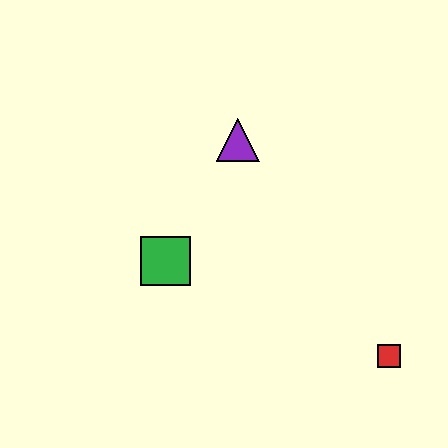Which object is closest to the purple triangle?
The green square is closest to the purple triangle.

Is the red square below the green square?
Yes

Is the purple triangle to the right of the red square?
No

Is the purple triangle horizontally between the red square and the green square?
Yes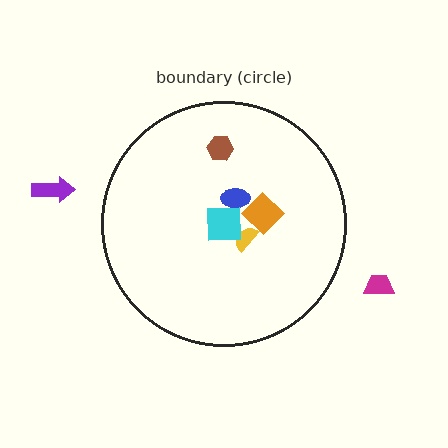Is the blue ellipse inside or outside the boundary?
Inside.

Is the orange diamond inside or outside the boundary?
Inside.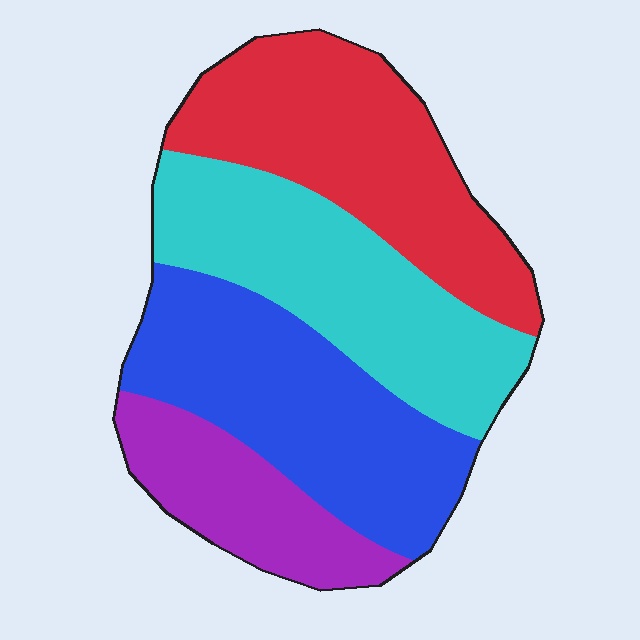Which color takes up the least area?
Purple, at roughly 15%.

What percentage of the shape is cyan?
Cyan takes up about one quarter (1/4) of the shape.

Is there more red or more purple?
Red.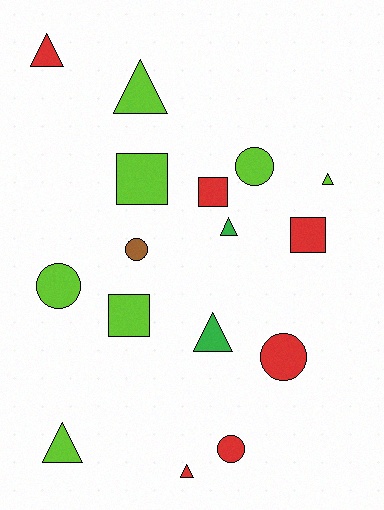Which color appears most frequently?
Lime, with 7 objects.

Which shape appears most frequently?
Triangle, with 7 objects.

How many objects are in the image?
There are 16 objects.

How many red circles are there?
There are 2 red circles.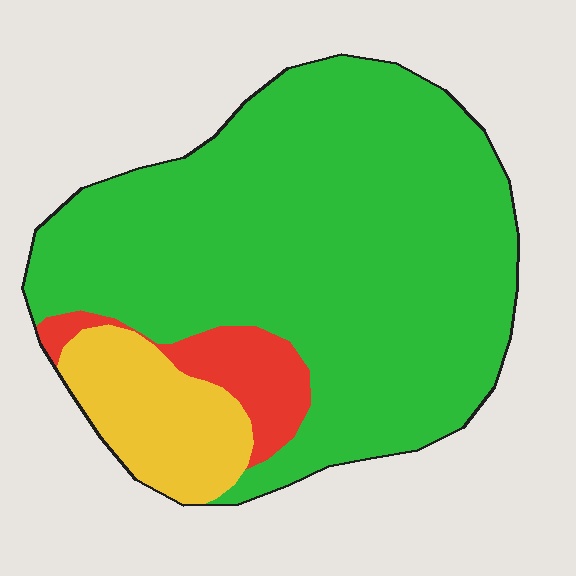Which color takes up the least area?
Red, at roughly 10%.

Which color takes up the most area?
Green, at roughly 80%.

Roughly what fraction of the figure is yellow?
Yellow takes up about one eighth (1/8) of the figure.